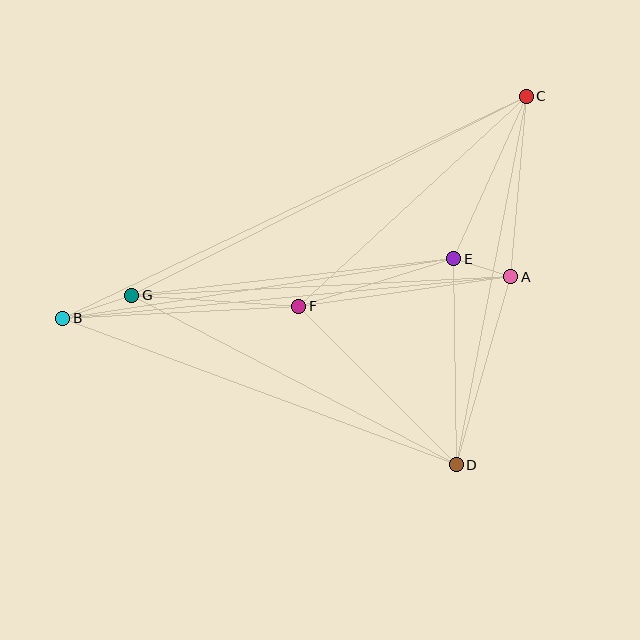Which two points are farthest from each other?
Points B and C are farthest from each other.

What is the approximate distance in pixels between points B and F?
The distance between B and F is approximately 236 pixels.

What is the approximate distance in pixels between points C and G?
The distance between C and G is approximately 442 pixels.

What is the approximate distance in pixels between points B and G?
The distance between B and G is approximately 73 pixels.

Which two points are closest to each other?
Points A and E are closest to each other.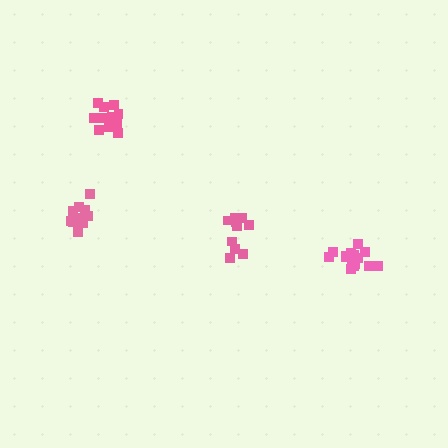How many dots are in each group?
Group 1: 13 dots, Group 2: 15 dots, Group 3: 10 dots, Group 4: 13 dots (51 total).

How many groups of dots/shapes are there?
There are 4 groups.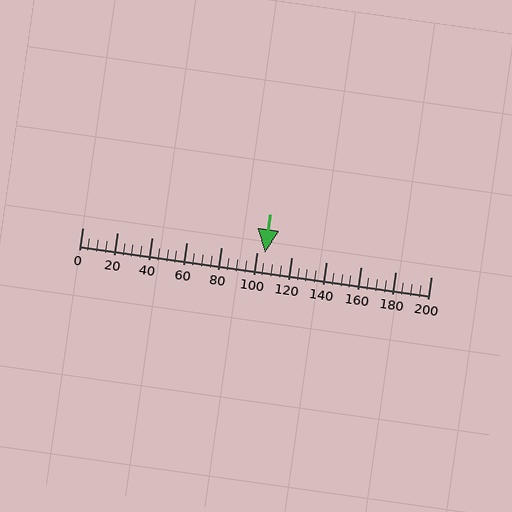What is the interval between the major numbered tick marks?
The major tick marks are spaced 20 units apart.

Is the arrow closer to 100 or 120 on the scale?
The arrow is closer to 100.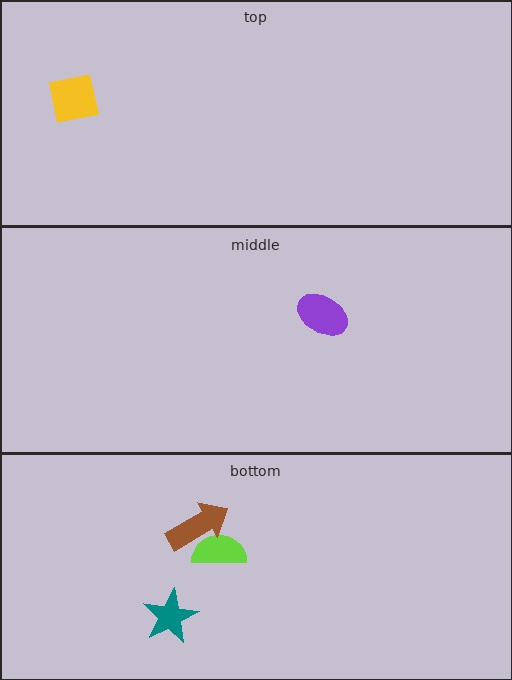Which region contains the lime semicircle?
The bottom region.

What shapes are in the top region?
The yellow square.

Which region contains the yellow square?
The top region.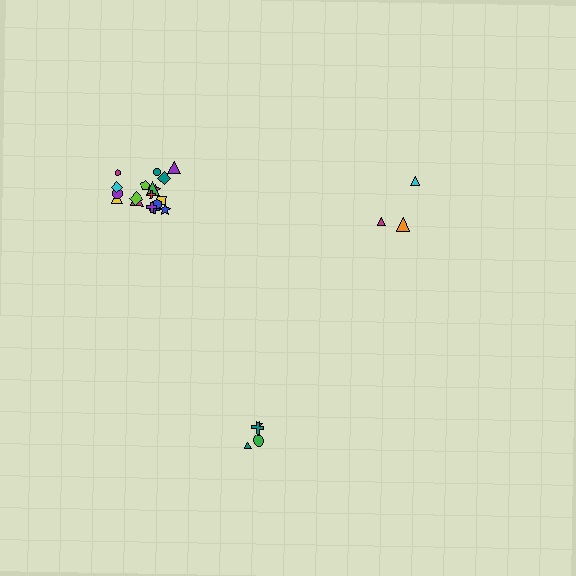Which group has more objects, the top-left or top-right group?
The top-left group.